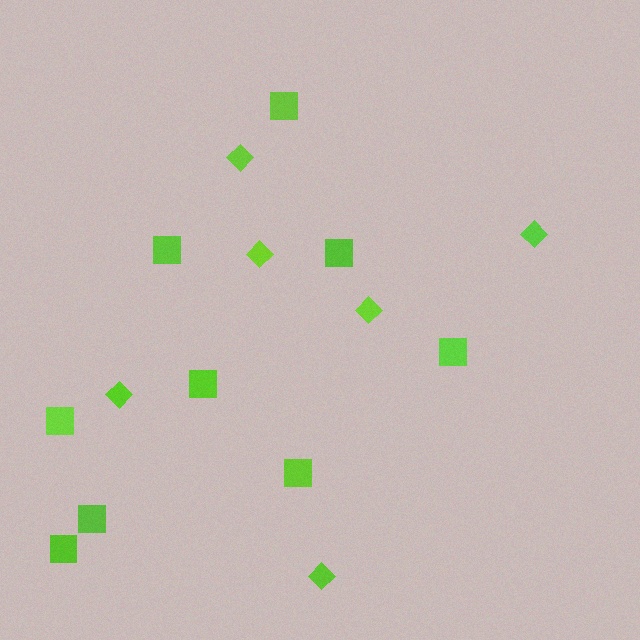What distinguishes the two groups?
There are 2 groups: one group of squares (9) and one group of diamonds (6).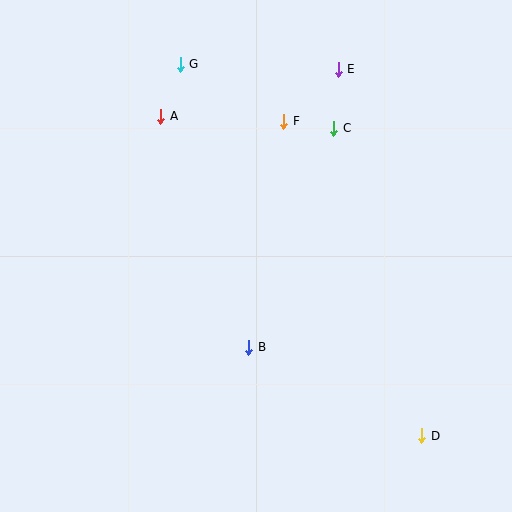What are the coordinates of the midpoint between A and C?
The midpoint between A and C is at (247, 122).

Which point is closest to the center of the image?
Point B at (249, 347) is closest to the center.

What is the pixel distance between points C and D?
The distance between C and D is 320 pixels.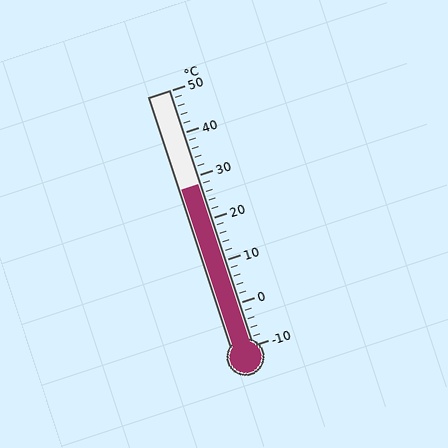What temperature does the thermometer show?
The thermometer shows approximately 28°C.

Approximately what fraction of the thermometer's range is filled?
The thermometer is filled to approximately 65% of its range.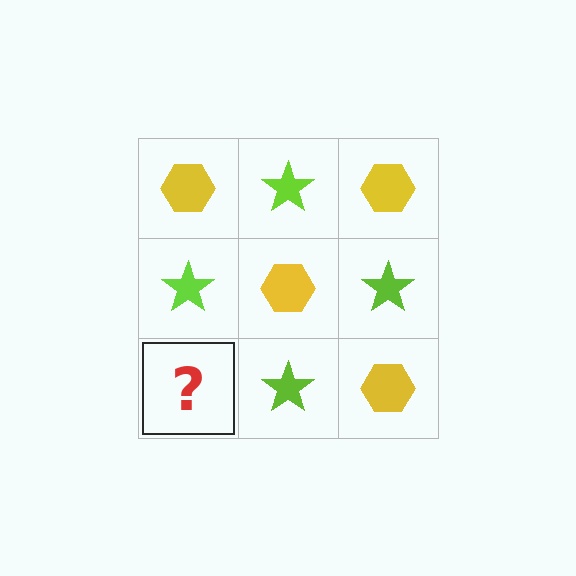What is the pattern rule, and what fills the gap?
The rule is that it alternates yellow hexagon and lime star in a checkerboard pattern. The gap should be filled with a yellow hexagon.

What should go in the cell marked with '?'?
The missing cell should contain a yellow hexagon.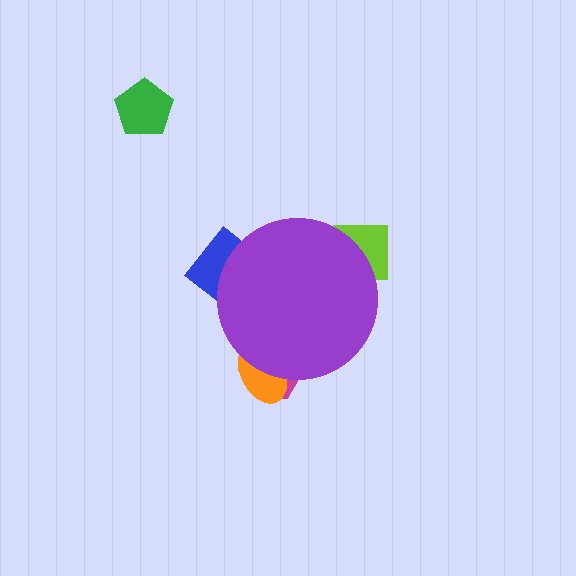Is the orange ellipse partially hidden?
Yes, the orange ellipse is partially hidden behind the purple circle.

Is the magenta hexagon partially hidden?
Yes, the magenta hexagon is partially hidden behind the purple circle.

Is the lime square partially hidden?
Yes, the lime square is partially hidden behind the purple circle.